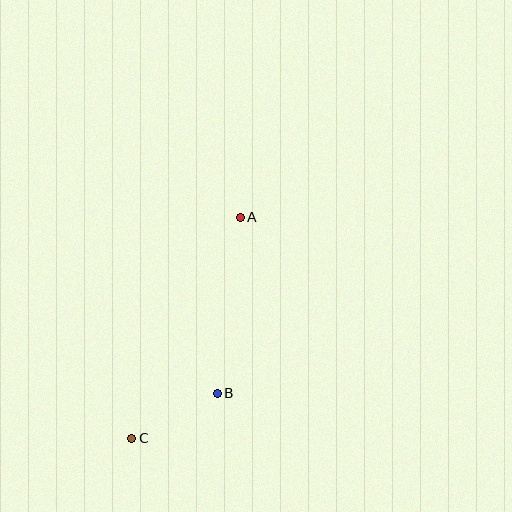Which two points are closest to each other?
Points B and C are closest to each other.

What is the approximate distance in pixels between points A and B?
The distance between A and B is approximately 177 pixels.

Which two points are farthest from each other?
Points A and C are farthest from each other.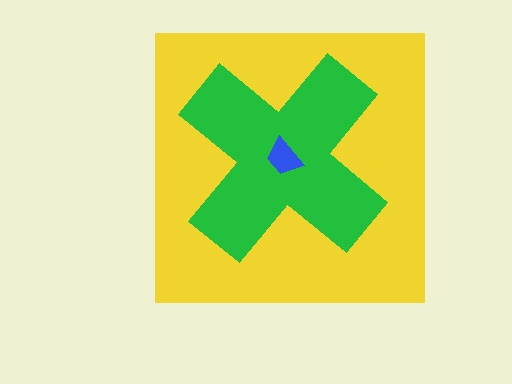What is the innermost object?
The blue trapezoid.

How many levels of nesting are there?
3.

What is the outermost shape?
The yellow square.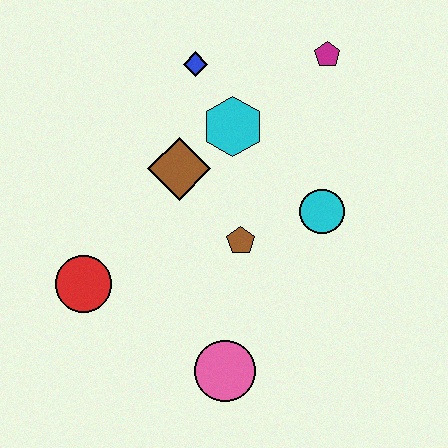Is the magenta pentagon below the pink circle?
No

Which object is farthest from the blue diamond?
The pink circle is farthest from the blue diamond.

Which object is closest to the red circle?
The brown diamond is closest to the red circle.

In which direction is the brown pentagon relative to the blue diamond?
The brown pentagon is below the blue diamond.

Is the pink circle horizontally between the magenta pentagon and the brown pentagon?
No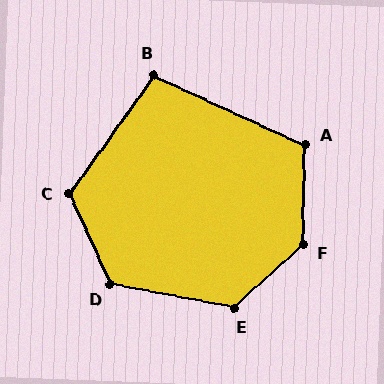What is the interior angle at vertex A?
Approximately 113 degrees (obtuse).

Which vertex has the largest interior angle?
F, at approximately 134 degrees.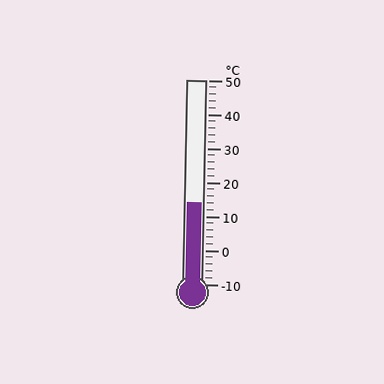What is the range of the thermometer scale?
The thermometer scale ranges from -10°C to 50°C.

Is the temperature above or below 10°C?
The temperature is above 10°C.